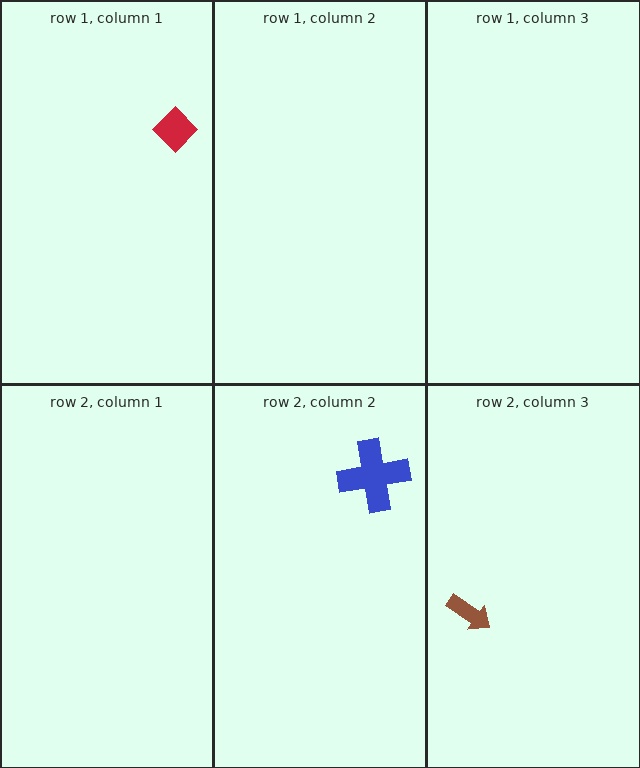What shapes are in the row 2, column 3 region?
The brown arrow.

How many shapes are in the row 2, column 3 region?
1.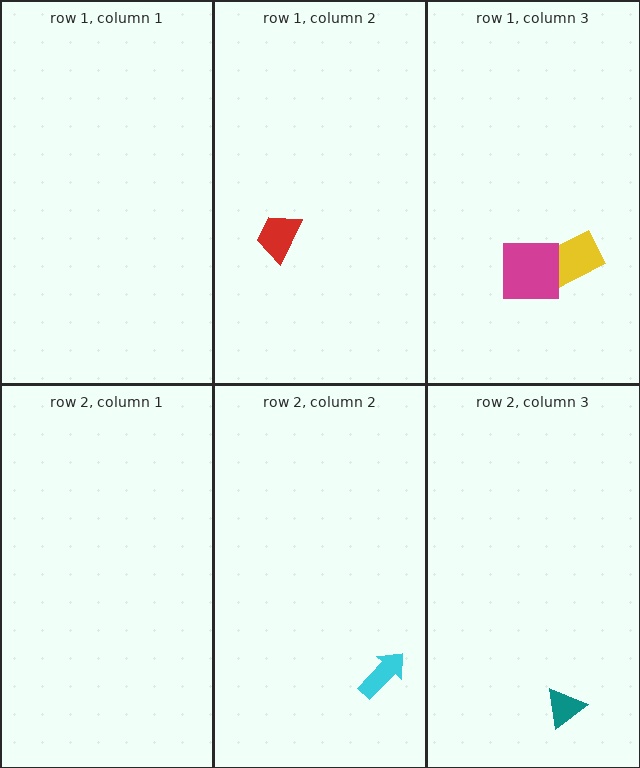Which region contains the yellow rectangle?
The row 1, column 3 region.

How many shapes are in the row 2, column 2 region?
1.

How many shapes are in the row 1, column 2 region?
1.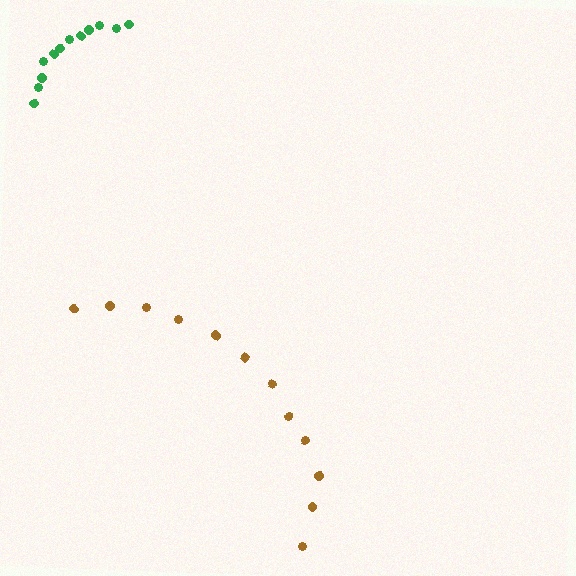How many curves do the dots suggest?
There are 2 distinct paths.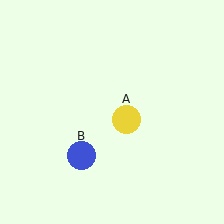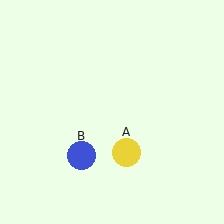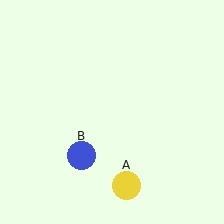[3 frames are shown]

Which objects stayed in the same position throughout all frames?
Blue circle (object B) remained stationary.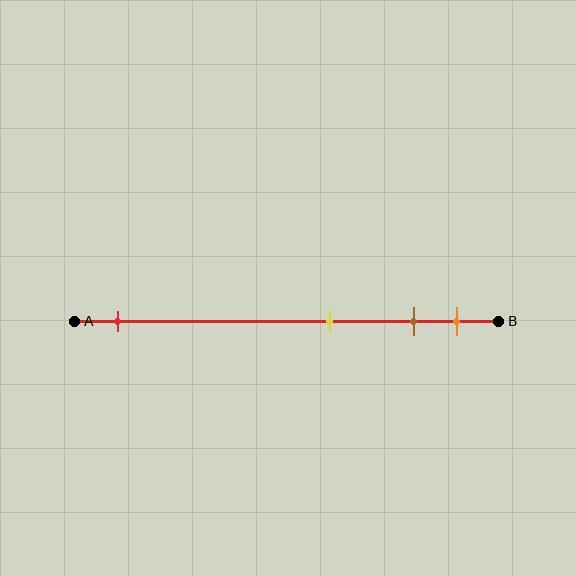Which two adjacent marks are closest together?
The brown and orange marks are the closest adjacent pair.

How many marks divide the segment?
There are 4 marks dividing the segment.